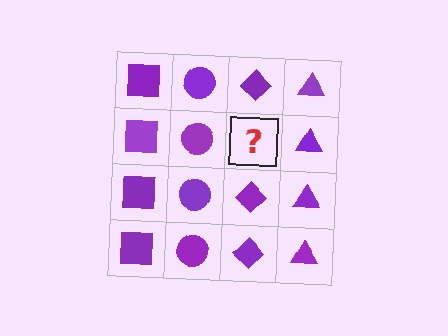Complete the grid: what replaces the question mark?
The question mark should be replaced with a purple diamond.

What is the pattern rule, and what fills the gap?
The rule is that each column has a consistent shape. The gap should be filled with a purple diamond.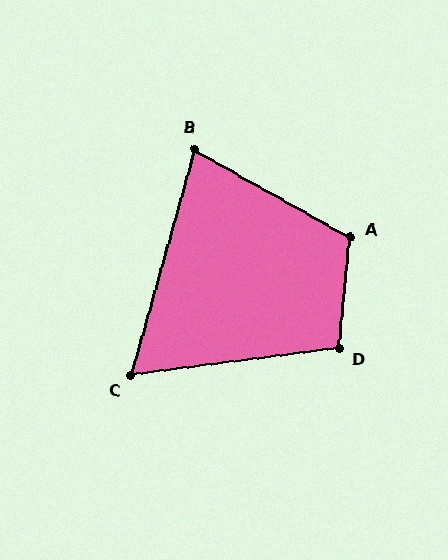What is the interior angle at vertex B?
Approximately 76 degrees (acute).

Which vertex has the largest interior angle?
A, at approximately 113 degrees.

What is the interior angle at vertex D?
Approximately 104 degrees (obtuse).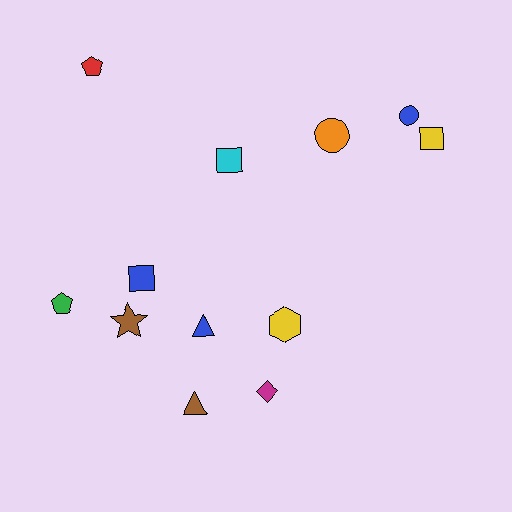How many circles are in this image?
There are 2 circles.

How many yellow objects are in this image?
There are 2 yellow objects.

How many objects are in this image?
There are 12 objects.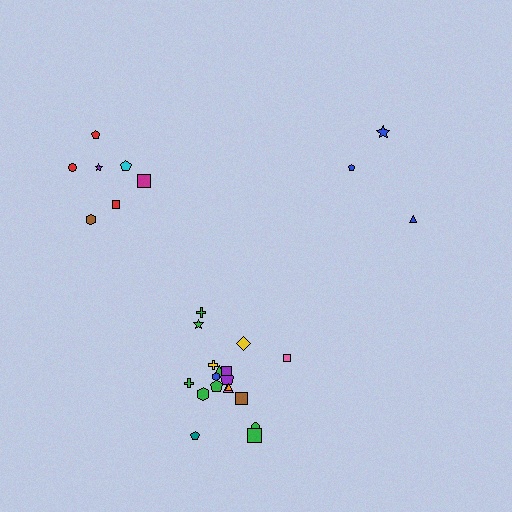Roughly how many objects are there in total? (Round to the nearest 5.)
Roughly 30 objects in total.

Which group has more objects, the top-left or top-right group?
The top-left group.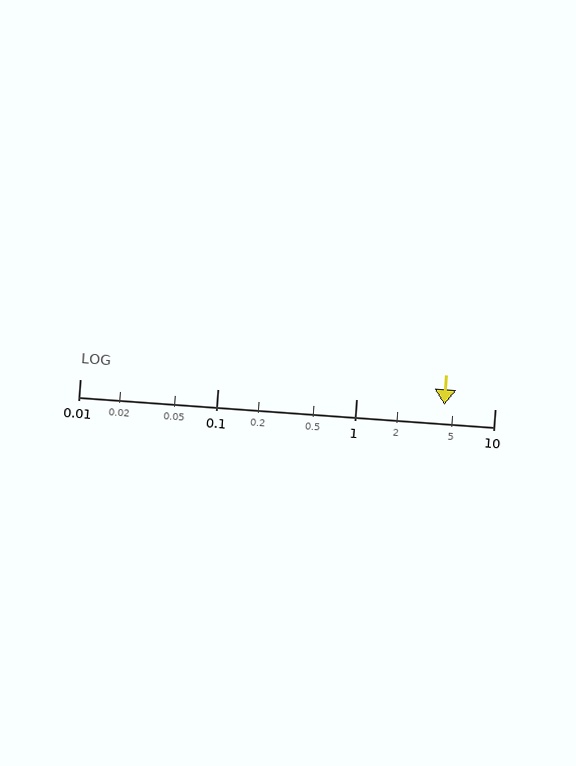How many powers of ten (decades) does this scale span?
The scale spans 3 decades, from 0.01 to 10.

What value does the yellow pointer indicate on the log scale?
The pointer indicates approximately 4.3.